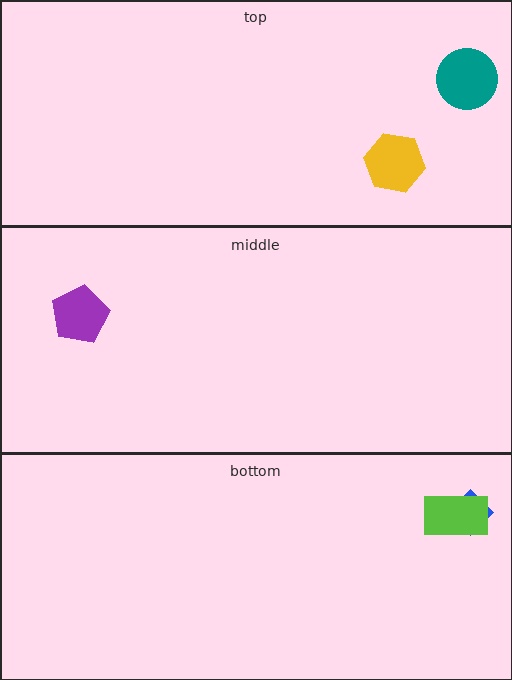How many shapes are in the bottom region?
2.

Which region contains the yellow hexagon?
The top region.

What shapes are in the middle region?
The purple pentagon.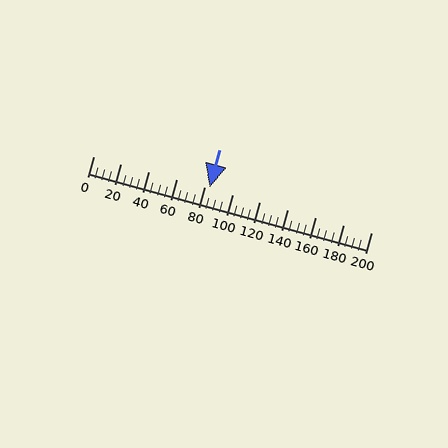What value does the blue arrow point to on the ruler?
The blue arrow points to approximately 84.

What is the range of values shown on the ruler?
The ruler shows values from 0 to 200.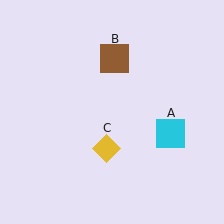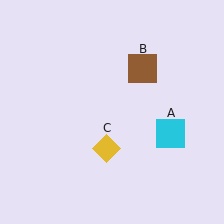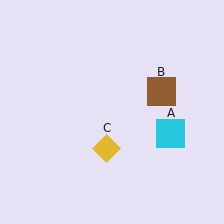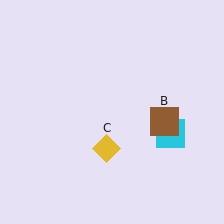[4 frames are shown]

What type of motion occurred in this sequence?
The brown square (object B) rotated clockwise around the center of the scene.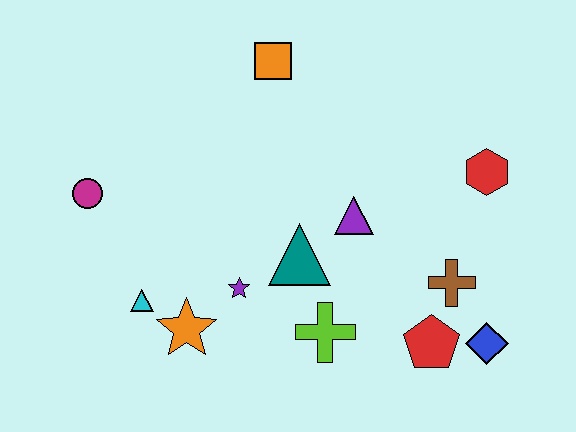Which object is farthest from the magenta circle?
The blue diamond is farthest from the magenta circle.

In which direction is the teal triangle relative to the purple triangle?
The teal triangle is to the left of the purple triangle.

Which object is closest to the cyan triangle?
The orange star is closest to the cyan triangle.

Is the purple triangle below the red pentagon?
No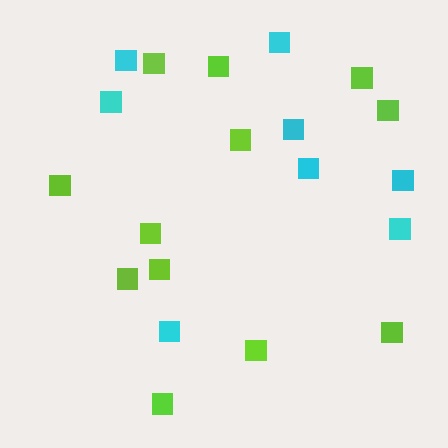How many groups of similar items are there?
There are 2 groups: one group of lime squares (12) and one group of cyan squares (8).